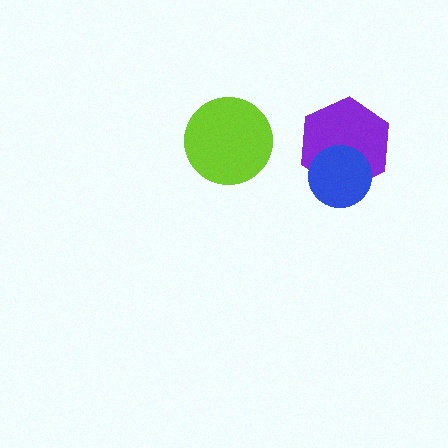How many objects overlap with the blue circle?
1 object overlaps with the blue circle.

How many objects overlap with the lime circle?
0 objects overlap with the lime circle.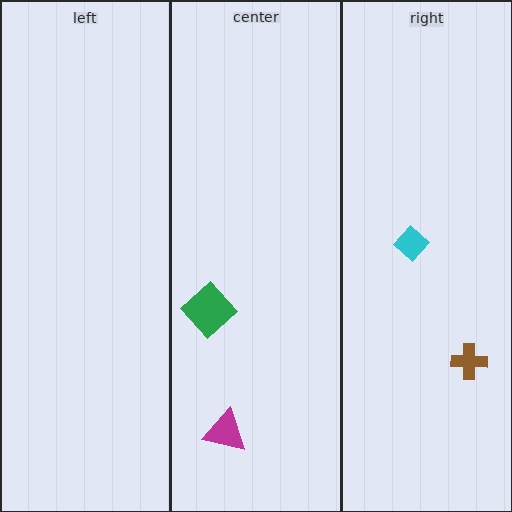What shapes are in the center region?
The magenta triangle, the green diamond.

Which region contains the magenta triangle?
The center region.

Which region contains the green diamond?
The center region.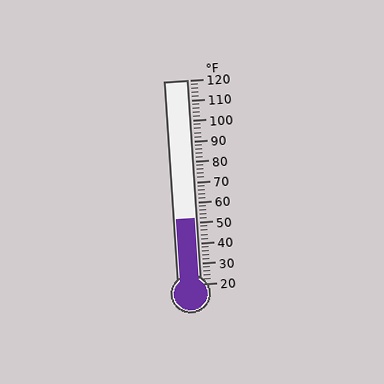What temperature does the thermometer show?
The thermometer shows approximately 52°F.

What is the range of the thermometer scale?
The thermometer scale ranges from 20°F to 120°F.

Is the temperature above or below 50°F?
The temperature is above 50°F.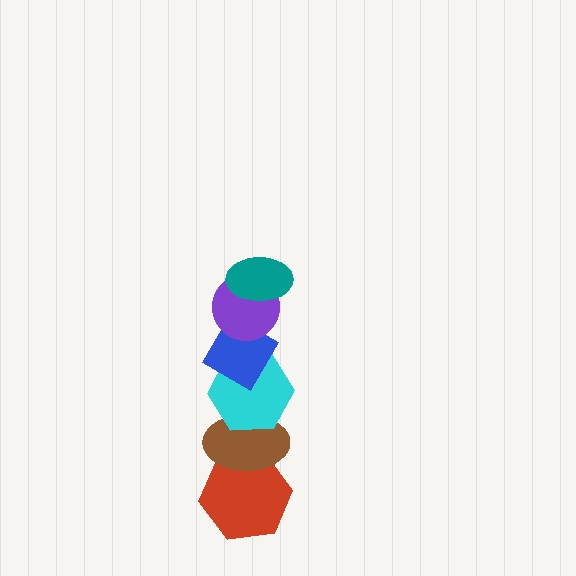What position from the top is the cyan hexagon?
The cyan hexagon is 4th from the top.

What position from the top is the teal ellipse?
The teal ellipse is 1st from the top.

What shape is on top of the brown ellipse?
The cyan hexagon is on top of the brown ellipse.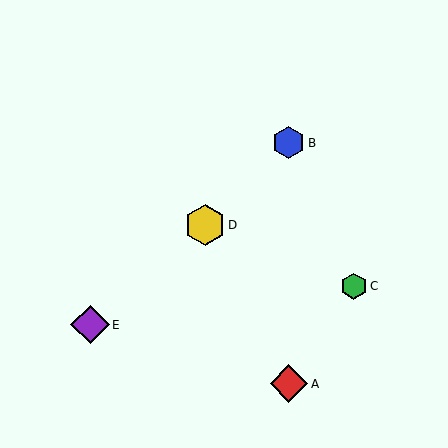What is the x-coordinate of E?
Object E is at x≈90.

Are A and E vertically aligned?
No, A is at x≈289 and E is at x≈90.